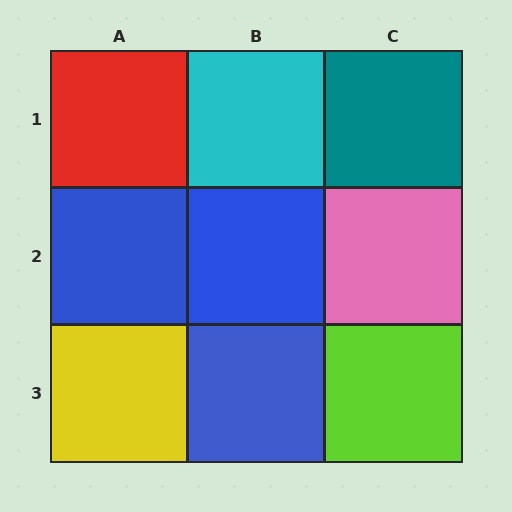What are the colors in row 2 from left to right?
Blue, blue, pink.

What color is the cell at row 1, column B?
Cyan.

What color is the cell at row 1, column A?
Red.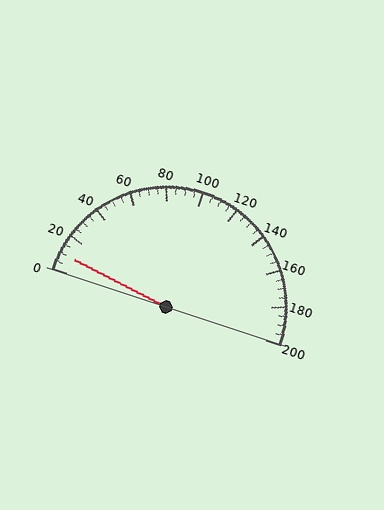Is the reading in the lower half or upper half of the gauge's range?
The reading is in the lower half of the range (0 to 200).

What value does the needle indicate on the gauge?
The needle indicates approximately 10.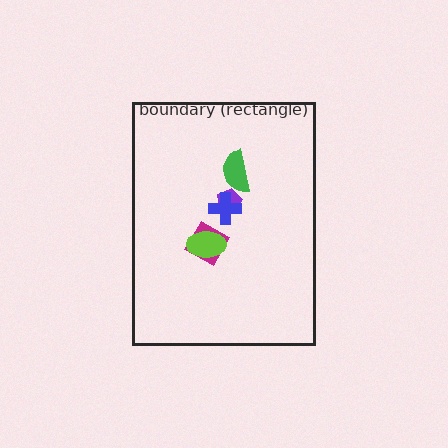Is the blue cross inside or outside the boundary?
Inside.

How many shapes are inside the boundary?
5 inside, 0 outside.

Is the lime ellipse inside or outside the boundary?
Inside.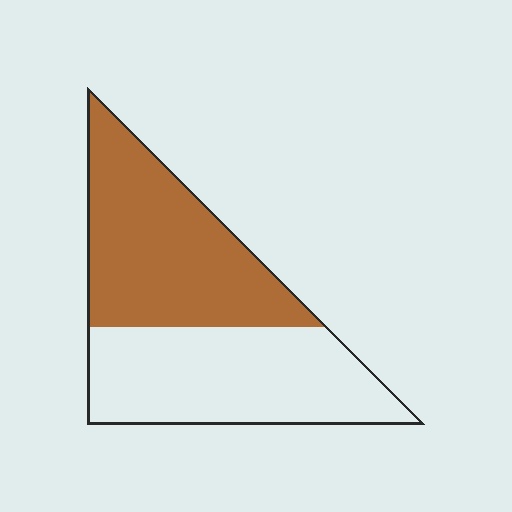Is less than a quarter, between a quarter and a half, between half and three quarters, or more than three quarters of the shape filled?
Between half and three quarters.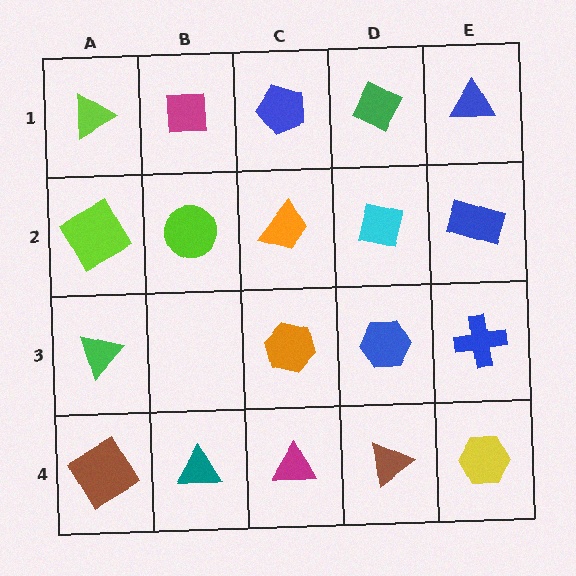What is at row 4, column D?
A brown triangle.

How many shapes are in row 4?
5 shapes.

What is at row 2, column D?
A cyan square.